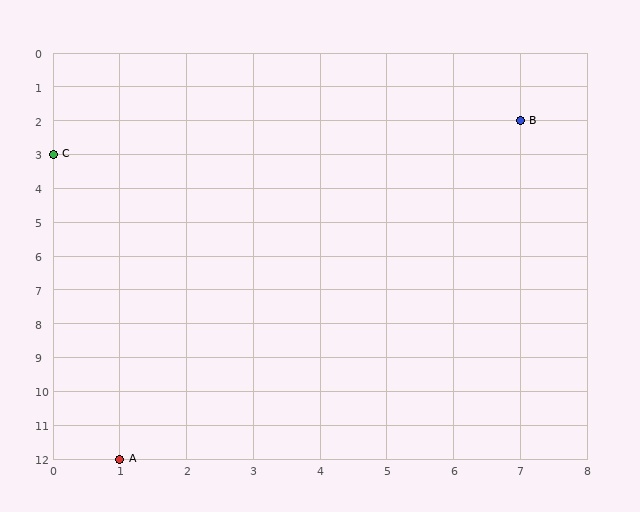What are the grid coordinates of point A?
Point A is at grid coordinates (1, 12).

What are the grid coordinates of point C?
Point C is at grid coordinates (0, 3).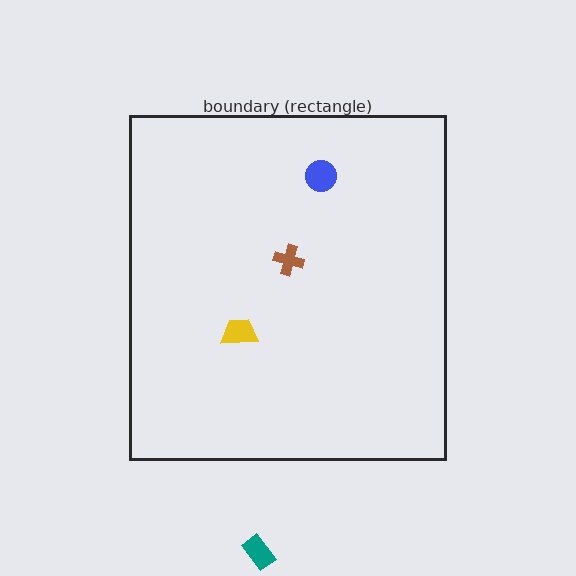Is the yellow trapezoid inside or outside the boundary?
Inside.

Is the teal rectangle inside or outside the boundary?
Outside.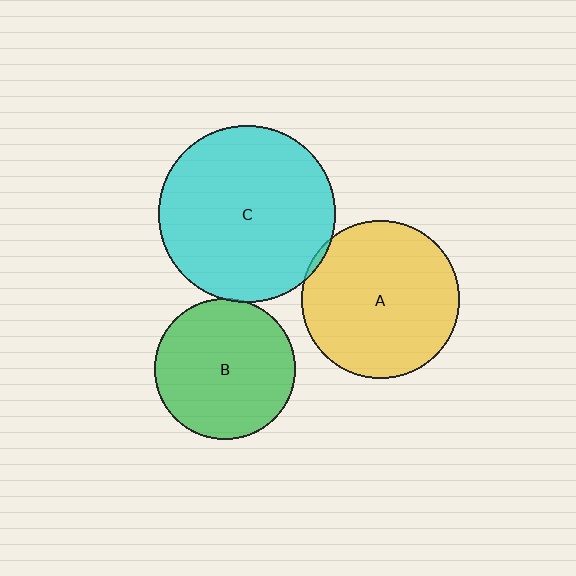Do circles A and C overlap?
Yes.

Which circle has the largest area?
Circle C (cyan).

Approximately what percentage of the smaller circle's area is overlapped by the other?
Approximately 5%.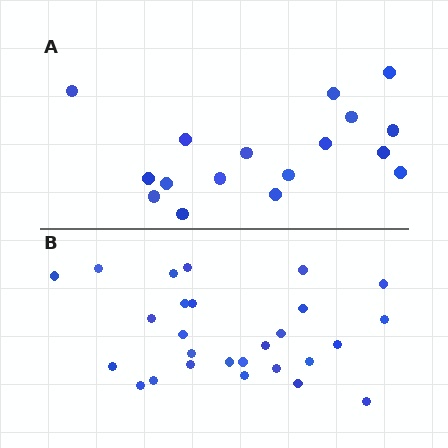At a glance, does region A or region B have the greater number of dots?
Region B (the bottom region) has more dots.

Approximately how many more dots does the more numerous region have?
Region B has roughly 10 or so more dots than region A.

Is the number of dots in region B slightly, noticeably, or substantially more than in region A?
Region B has substantially more. The ratio is roughly 1.6 to 1.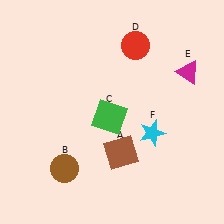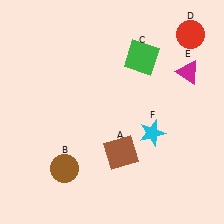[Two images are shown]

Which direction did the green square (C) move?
The green square (C) moved up.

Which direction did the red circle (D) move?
The red circle (D) moved right.